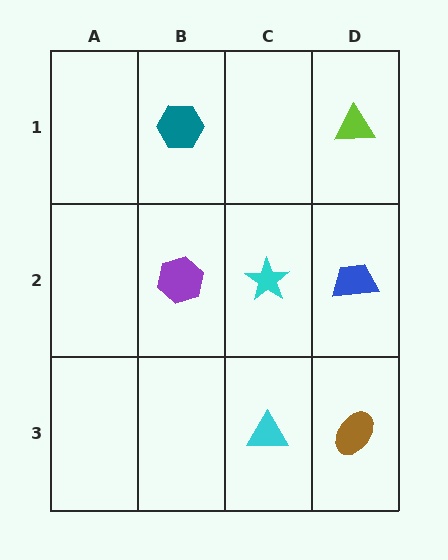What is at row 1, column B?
A teal hexagon.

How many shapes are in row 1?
2 shapes.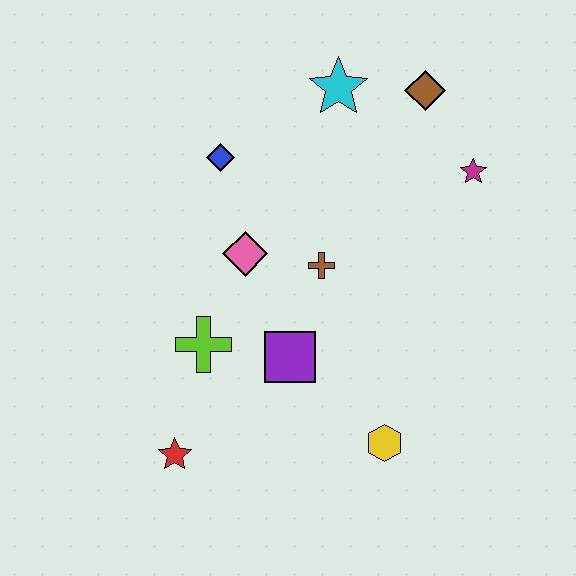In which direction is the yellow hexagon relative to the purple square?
The yellow hexagon is to the right of the purple square.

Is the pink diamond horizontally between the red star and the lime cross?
No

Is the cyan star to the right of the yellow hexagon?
No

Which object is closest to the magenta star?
The brown diamond is closest to the magenta star.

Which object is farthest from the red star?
The brown diamond is farthest from the red star.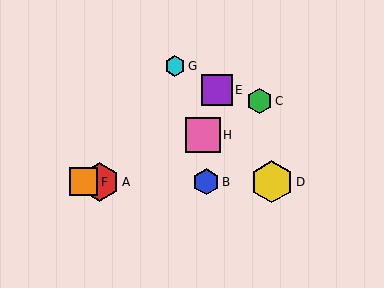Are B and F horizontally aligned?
Yes, both are at y≈182.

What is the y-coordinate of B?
Object B is at y≈182.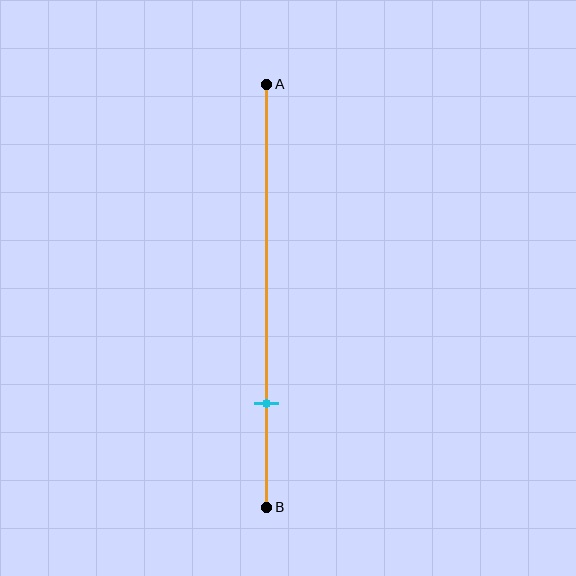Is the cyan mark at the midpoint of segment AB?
No, the mark is at about 75% from A, not at the 50% midpoint.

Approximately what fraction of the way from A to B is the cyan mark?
The cyan mark is approximately 75% of the way from A to B.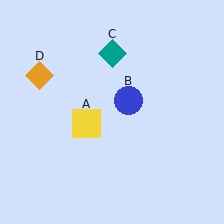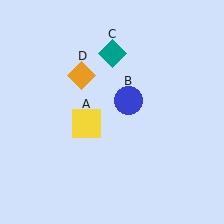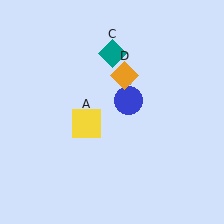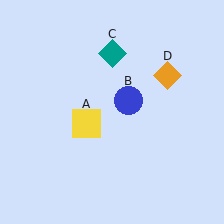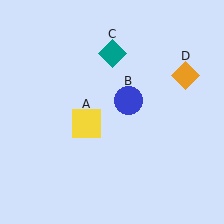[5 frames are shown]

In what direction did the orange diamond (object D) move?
The orange diamond (object D) moved right.